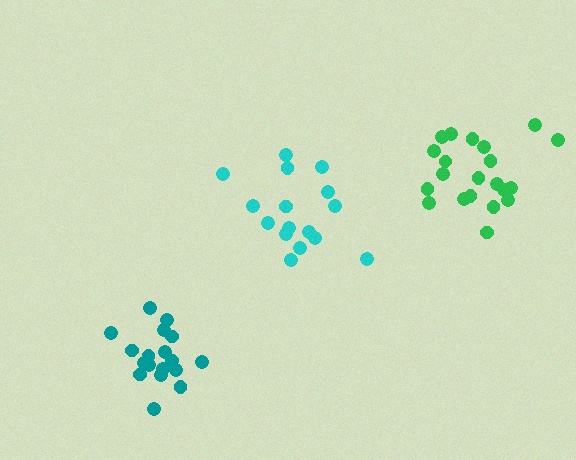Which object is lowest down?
The teal cluster is bottommost.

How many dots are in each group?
Group 1: 18 dots, Group 2: 16 dots, Group 3: 21 dots (55 total).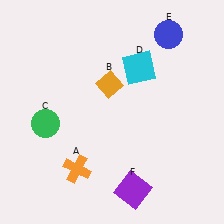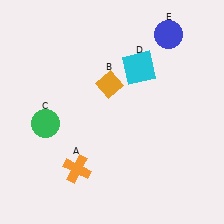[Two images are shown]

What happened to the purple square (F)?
The purple square (F) was removed in Image 2. It was in the bottom-right area of Image 1.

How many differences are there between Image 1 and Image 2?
There is 1 difference between the two images.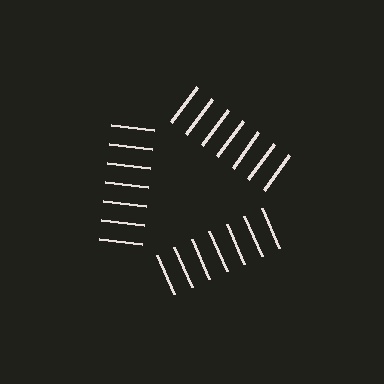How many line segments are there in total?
21 — 7 along each of the 3 edges.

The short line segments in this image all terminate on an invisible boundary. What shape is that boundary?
An illusory triangle — the line segments terminate on its edges but no continuous stroke is drawn.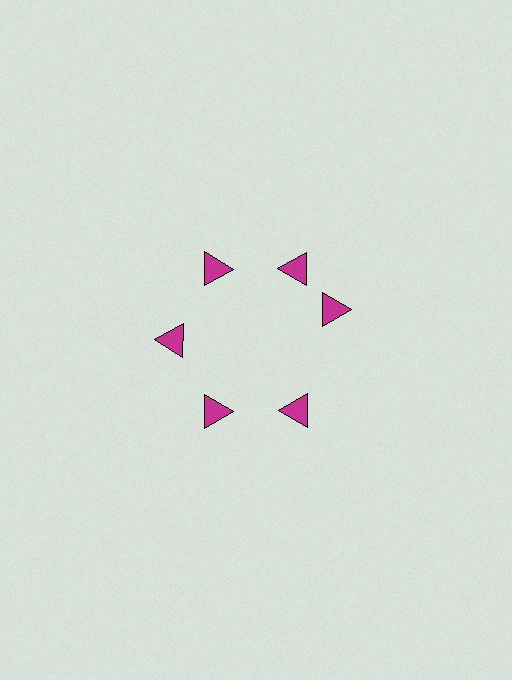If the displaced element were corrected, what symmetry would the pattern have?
It would have 6-fold rotational symmetry — the pattern would map onto itself every 60 degrees.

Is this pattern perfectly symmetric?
No. The 6 magenta triangles are arranged in a ring, but one element near the 3 o'clock position is rotated out of alignment along the ring, breaking the 6-fold rotational symmetry.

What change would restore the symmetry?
The symmetry would be restored by rotating it back into even spacing with its neighbors so that all 6 triangles sit at equal angles and equal distance from the center.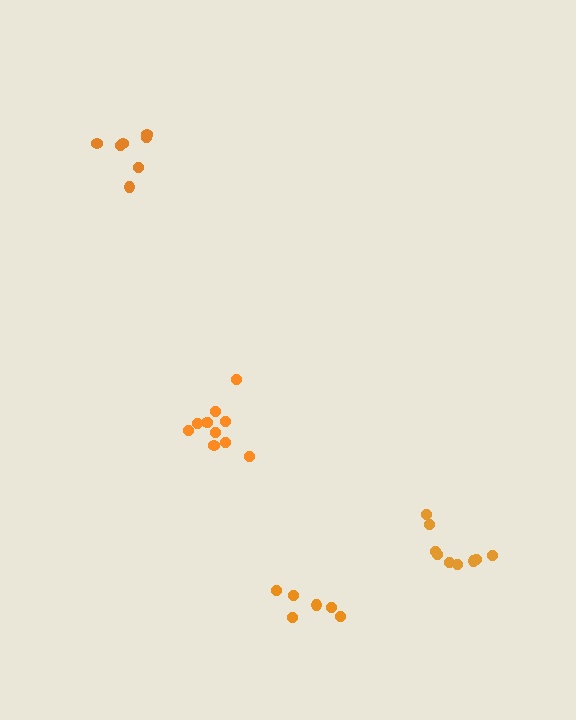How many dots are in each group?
Group 1: 11 dots, Group 2: 6 dots, Group 3: 9 dots, Group 4: 7 dots (33 total).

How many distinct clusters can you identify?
There are 4 distinct clusters.